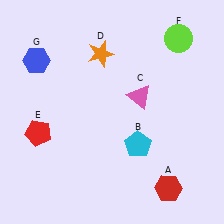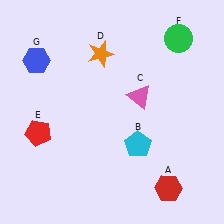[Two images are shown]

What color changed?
The circle (F) changed from lime in Image 1 to green in Image 2.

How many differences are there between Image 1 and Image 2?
There is 1 difference between the two images.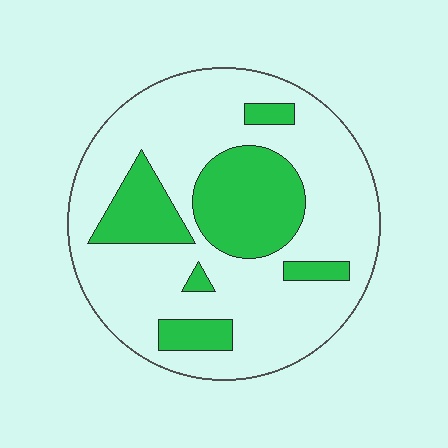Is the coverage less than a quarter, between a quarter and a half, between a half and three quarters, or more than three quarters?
Between a quarter and a half.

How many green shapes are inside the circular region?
6.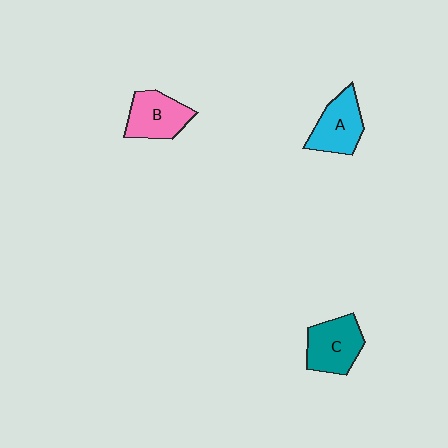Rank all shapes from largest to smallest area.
From largest to smallest: C (teal), A (cyan), B (pink).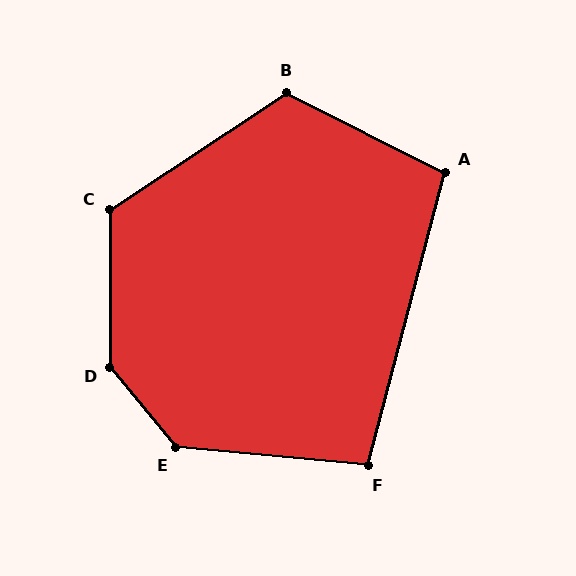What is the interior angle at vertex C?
Approximately 123 degrees (obtuse).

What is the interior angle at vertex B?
Approximately 120 degrees (obtuse).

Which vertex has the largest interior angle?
D, at approximately 141 degrees.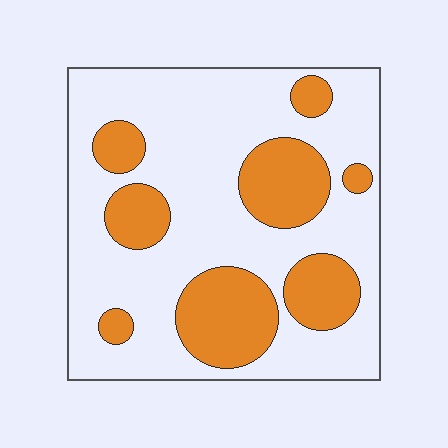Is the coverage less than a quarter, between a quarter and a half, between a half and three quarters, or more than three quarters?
Between a quarter and a half.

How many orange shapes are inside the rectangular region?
8.